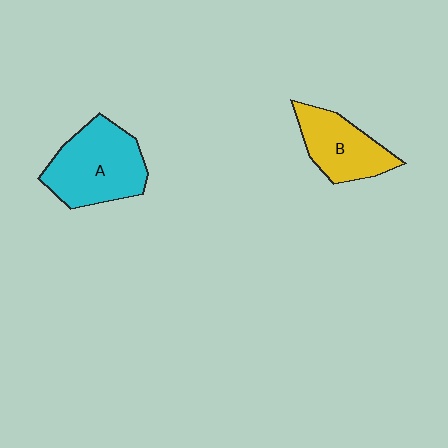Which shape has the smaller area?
Shape B (yellow).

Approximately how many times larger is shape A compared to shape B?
Approximately 1.4 times.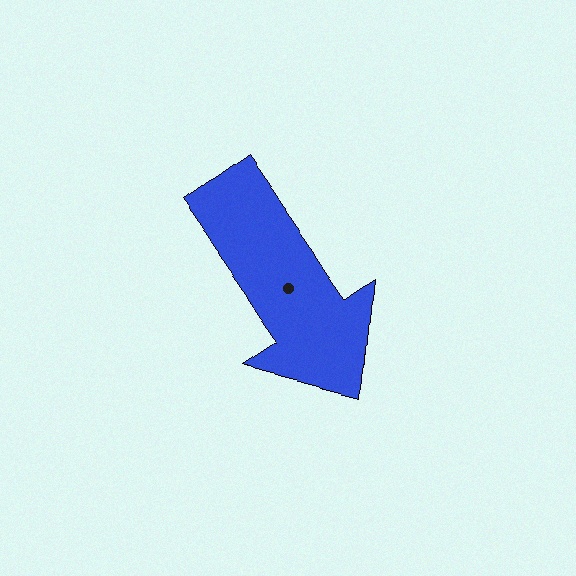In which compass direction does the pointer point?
Southeast.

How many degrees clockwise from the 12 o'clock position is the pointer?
Approximately 145 degrees.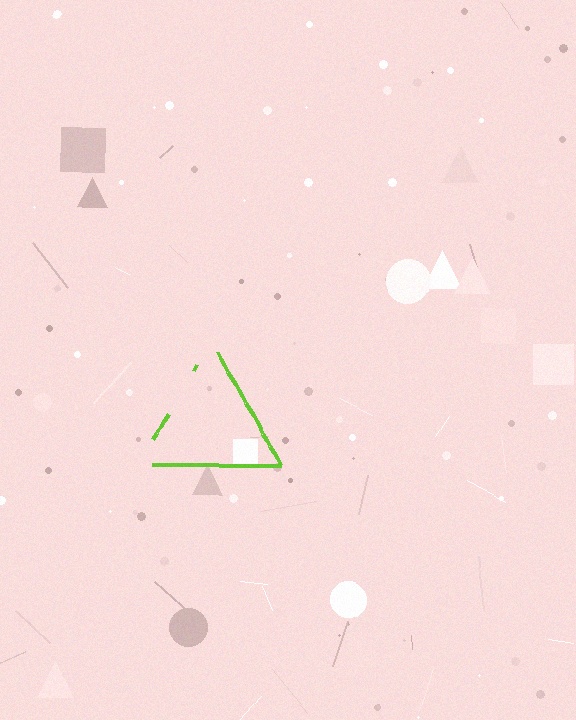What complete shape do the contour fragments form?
The contour fragments form a triangle.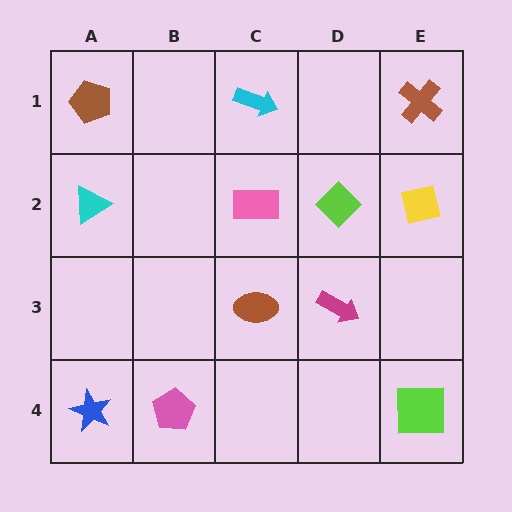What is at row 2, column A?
A cyan triangle.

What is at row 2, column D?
A lime diamond.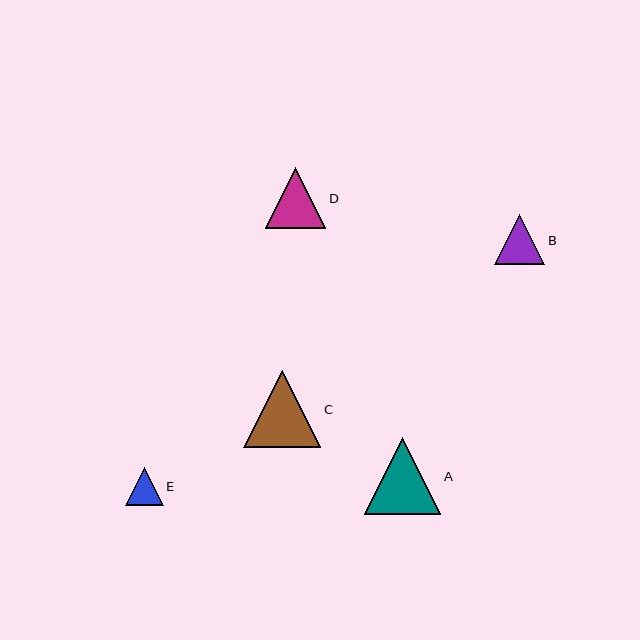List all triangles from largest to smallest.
From largest to smallest: C, A, D, B, E.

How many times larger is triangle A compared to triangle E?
Triangle A is approximately 2.0 times the size of triangle E.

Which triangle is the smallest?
Triangle E is the smallest with a size of approximately 38 pixels.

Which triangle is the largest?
Triangle C is the largest with a size of approximately 77 pixels.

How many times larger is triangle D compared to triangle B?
Triangle D is approximately 1.2 times the size of triangle B.